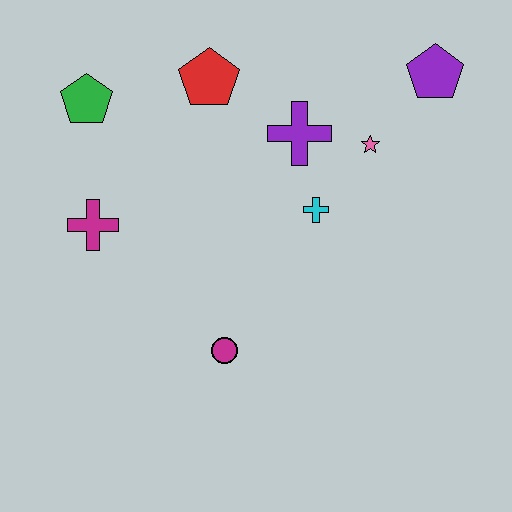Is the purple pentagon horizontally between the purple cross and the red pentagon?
No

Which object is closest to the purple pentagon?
The pink star is closest to the purple pentagon.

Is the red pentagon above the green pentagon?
Yes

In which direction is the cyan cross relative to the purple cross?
The cyan cross is below the purple cross.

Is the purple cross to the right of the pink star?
No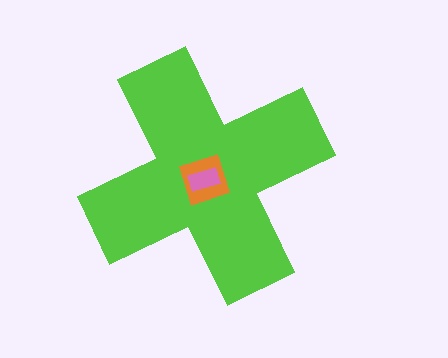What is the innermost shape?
The pink rectangle.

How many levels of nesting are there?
3.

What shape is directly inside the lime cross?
The orange diamond.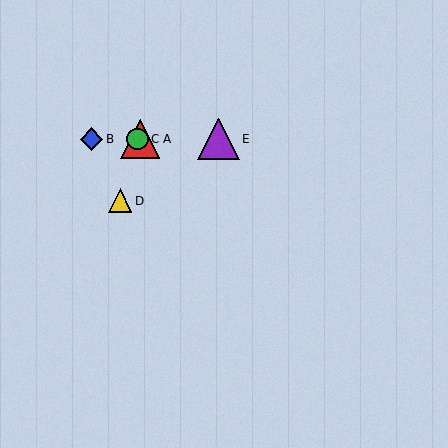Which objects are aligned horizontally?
Objects A, B, C, E are aligned horizontally.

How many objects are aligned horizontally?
4 objects (A, B, C, E) are aligned horizontally.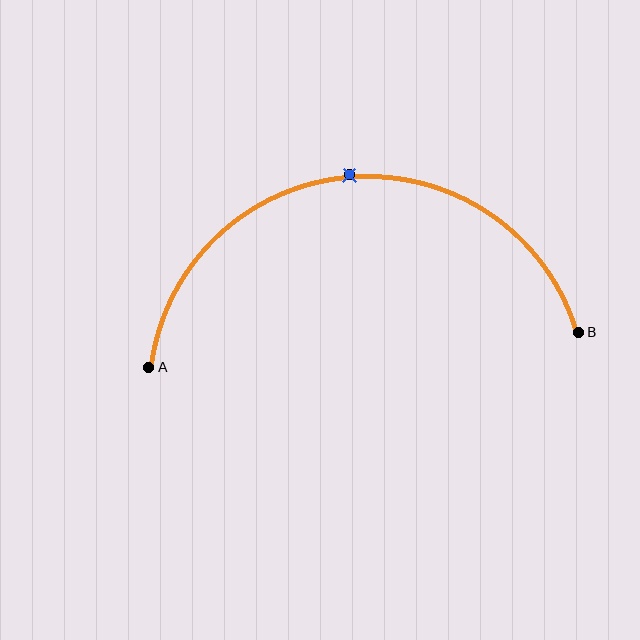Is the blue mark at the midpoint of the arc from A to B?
Yes. The blue mark lies on the arc at equal arc-length from both A and B — it is the arc midpoint.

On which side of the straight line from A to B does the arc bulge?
The arc bulges above the straight line connecting A and B.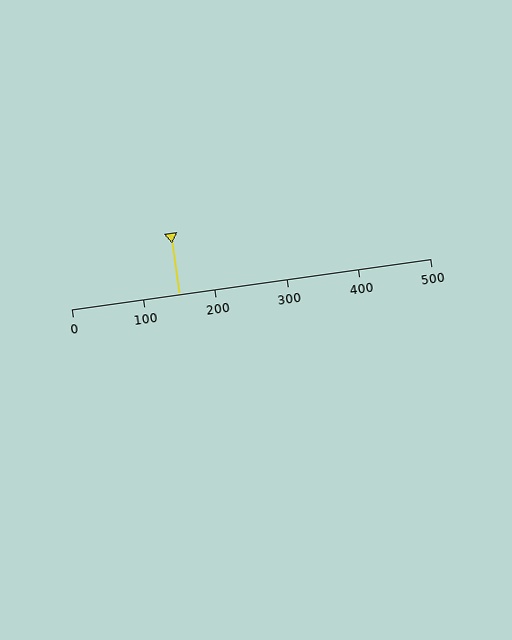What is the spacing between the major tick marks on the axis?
The major ticks are spaced 100 apart.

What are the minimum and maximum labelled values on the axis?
The axis runs from 0 to 500.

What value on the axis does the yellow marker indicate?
The marker indicates approximately 150.